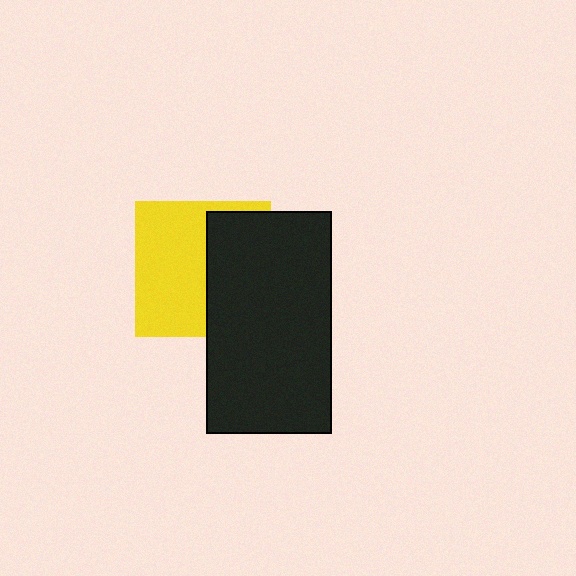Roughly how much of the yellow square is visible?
About half of it is visible (roughly 55%).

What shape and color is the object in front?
The object in front is a black rectangle.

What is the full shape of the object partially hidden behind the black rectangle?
The partially hidden object is a yellow square.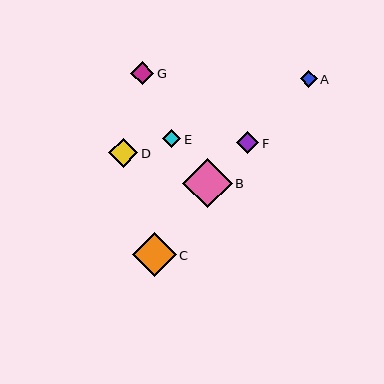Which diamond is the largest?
Diamond B is the largest with a size of approximately 50 pixels.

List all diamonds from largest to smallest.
From largest to smallest: B, C, D, G, F, E, A.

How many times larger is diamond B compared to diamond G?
Diamond B is approximately 2.1 times the size of diamond G.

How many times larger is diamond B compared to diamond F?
Diamond B is approximately 2.3 times the size of diamond F.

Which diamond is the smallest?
Diamond A is the smallest with a size of approximately 16 pixels.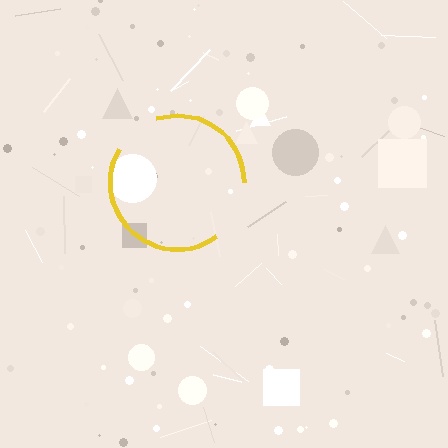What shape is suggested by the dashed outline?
The dashed outline suggests a circle.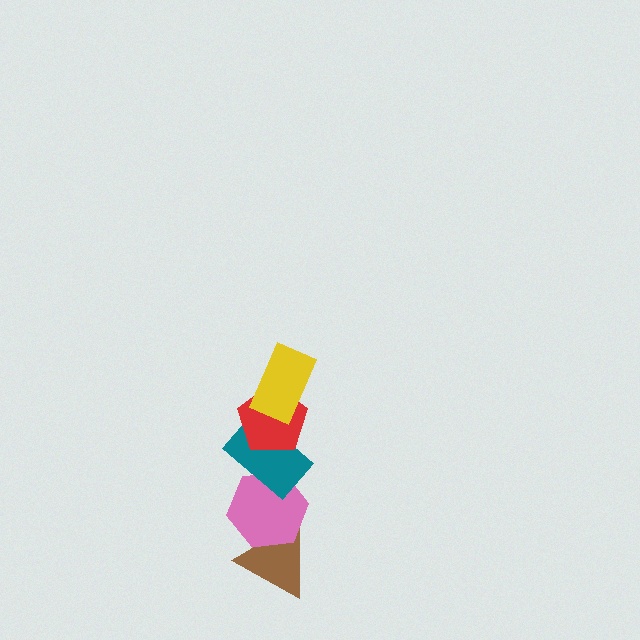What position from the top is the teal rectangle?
The teal rectangle is 3rd from the top.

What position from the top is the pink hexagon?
The pink hexagon is 4th from the top.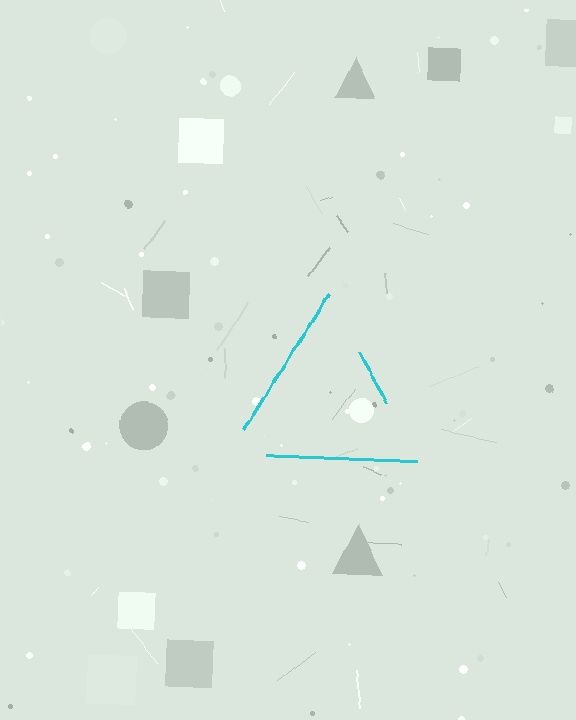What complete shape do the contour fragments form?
The contour fragments form a triangle.